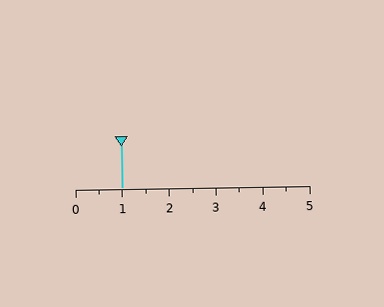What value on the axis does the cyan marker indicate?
The marker indicates approximately 1.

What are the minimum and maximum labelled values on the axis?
The axis runs from 0 to 5.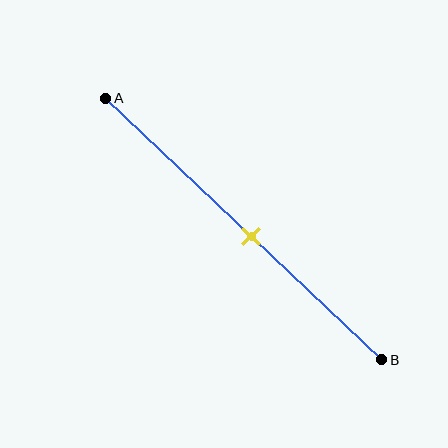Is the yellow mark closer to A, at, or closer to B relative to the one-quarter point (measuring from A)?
The yellow mark is closer to point B than the one-quarter point of segment AB.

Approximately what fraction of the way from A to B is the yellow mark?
The yellow mark is approximately 55% of the way from A to B.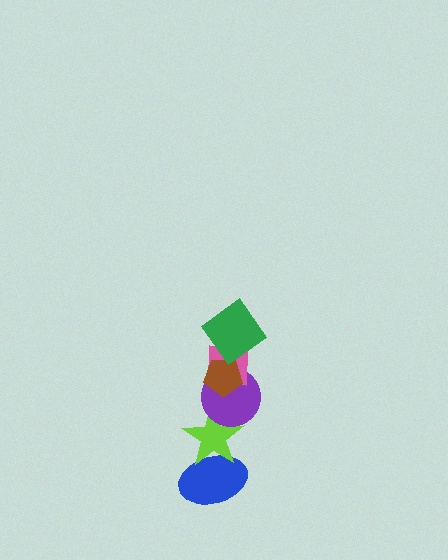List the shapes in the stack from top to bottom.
From top to bottom: the green diamond, the brown pentagon, the pink square, the purple circle, the lime star, the blue ellipse.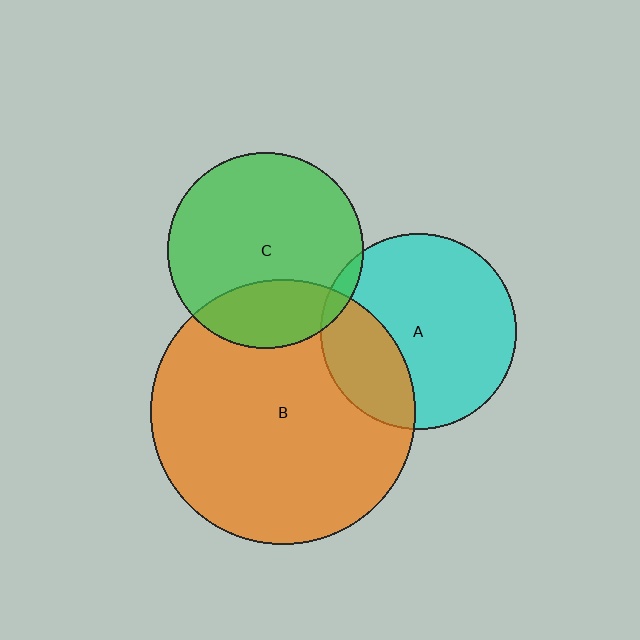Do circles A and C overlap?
Yes.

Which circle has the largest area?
Circle B (orange).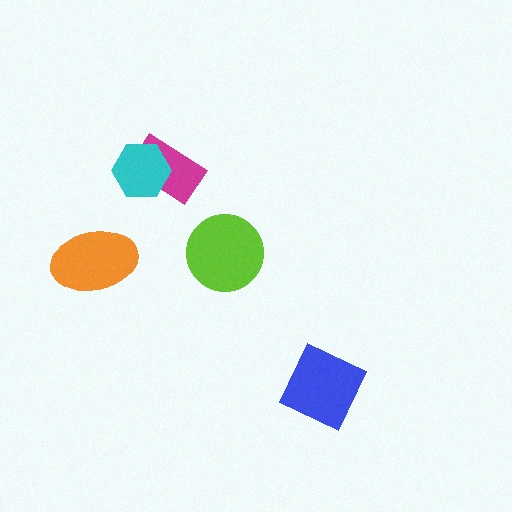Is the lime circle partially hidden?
No, no other shape covers it.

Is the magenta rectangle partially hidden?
Yes, it is partially covered by another shape.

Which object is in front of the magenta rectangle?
The cyan hexagon is in front of the magenta rectangle.